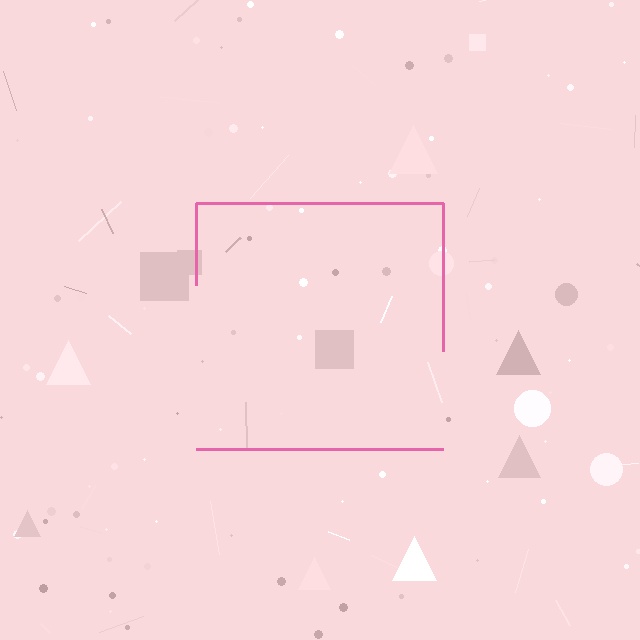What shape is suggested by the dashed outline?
The dashed outline suggests a square.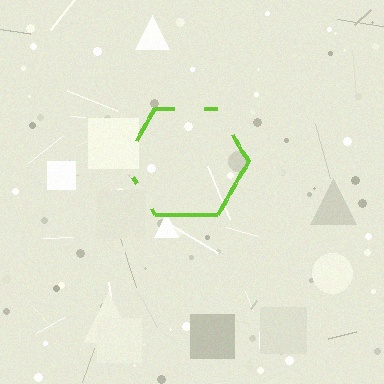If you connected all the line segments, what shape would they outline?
They would outline a hexagon.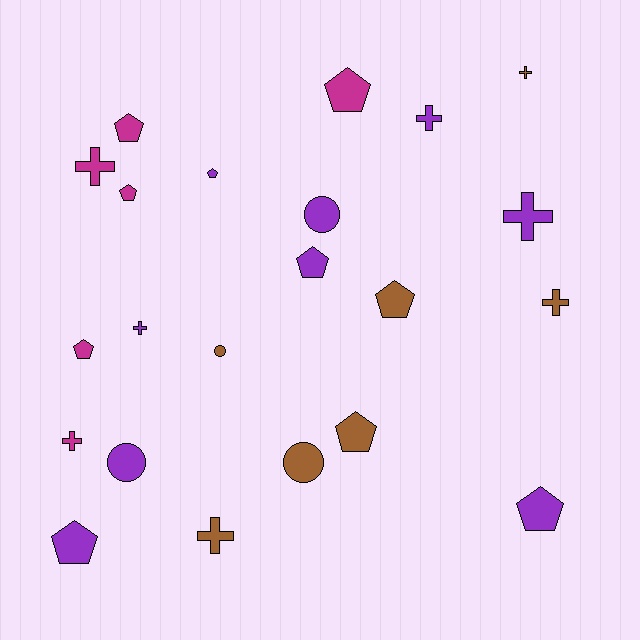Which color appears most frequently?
Purple, with 9 objects.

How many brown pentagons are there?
There are 2 brown pentagons.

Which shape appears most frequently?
Pentagon, with 10 objects.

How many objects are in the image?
There are 22 objects.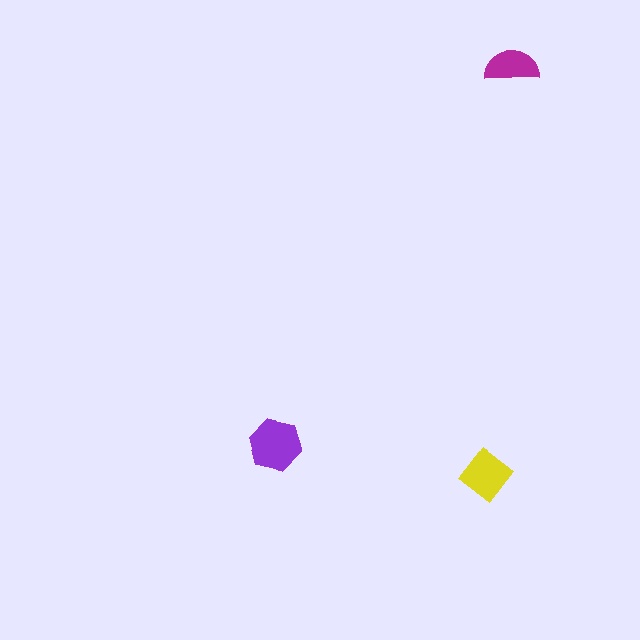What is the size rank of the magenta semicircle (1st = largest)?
3rd.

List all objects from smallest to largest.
The magenta semicircle, the yellow diamond, the purple hexagon.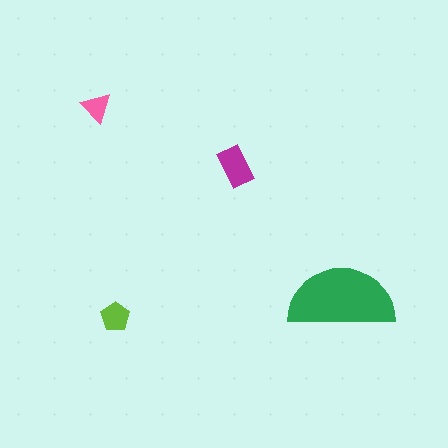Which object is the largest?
The green semicircle.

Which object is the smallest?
The pink triangle.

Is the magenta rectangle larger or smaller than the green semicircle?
Smaller.